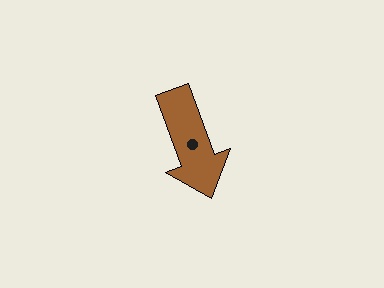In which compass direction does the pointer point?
South.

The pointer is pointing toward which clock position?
Roughly 5 o'clock.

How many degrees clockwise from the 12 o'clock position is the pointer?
Approximately 160 degrees.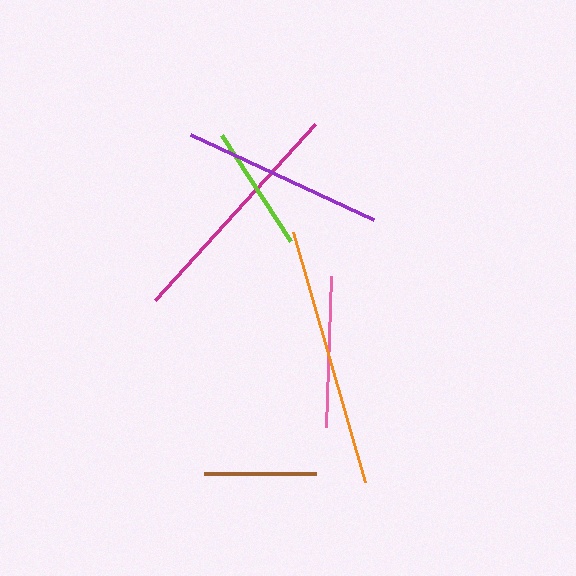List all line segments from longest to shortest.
From longest to shortest: orange, magenta, purple, pink, lime, brown.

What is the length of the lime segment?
The lime segment is approximately 127 pixels long.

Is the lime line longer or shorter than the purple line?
The purple line is longer than the lime line.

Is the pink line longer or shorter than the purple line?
The purple line is longer than the pink line.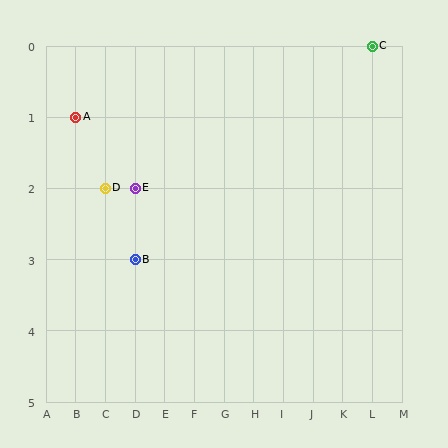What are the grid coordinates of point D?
Point D is at grid coordinates (C, 2).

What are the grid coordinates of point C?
Point C is at grid coordinates (L, 0).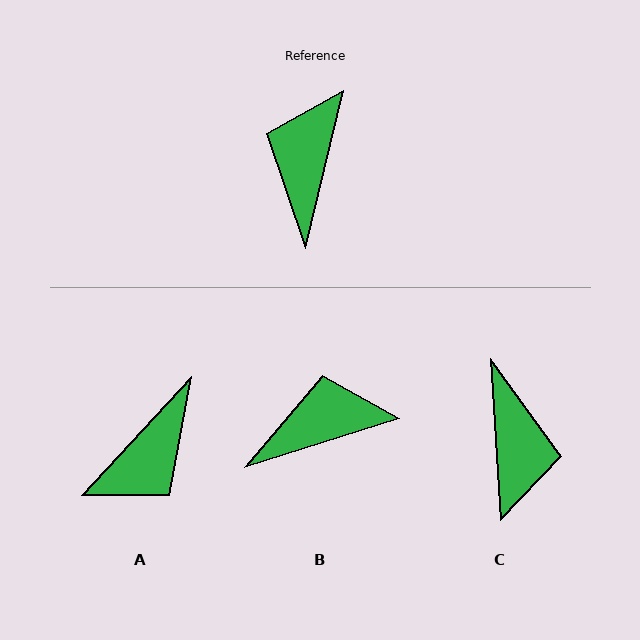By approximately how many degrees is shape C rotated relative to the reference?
Approximately 163 degrees clockwise.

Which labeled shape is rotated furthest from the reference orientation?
C, about 163 degrees away.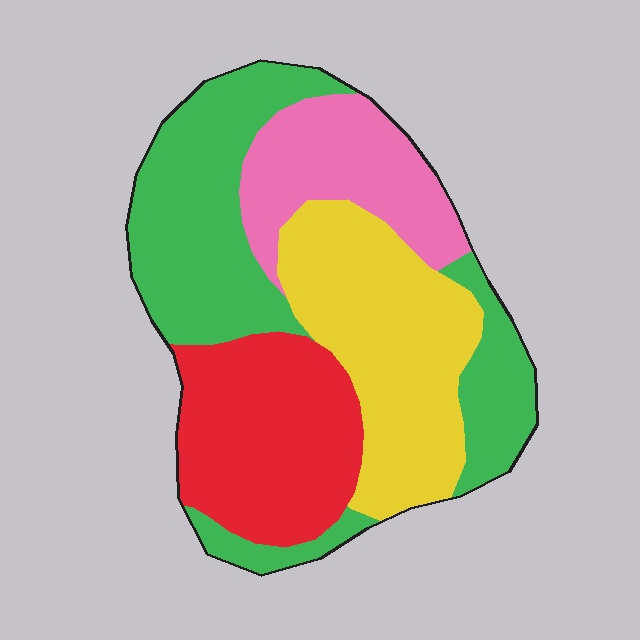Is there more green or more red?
Green.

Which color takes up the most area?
Green, at roughly 35%.